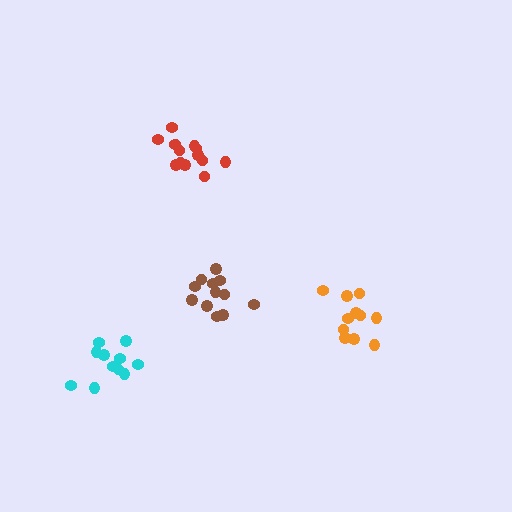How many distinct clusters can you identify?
There are 4 distinct clusters.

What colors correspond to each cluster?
The clusters are colored: orange, red, cyan, brown.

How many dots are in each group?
Group 1: 11 dots, Group 2: 14 dots, Group 3: 11 dots, Group 4: 12 dots (48 total).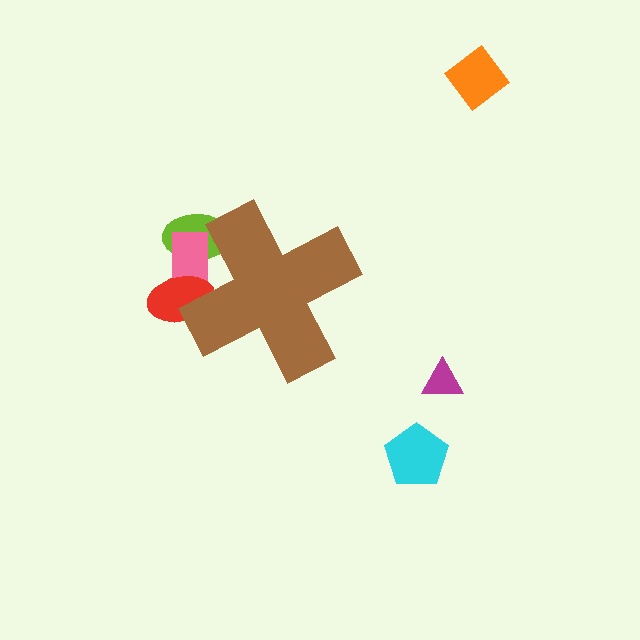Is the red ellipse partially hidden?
Yes, the red ellipse is partially hidden behind the brown cross.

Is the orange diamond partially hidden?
No, the orange diamond is fully visible.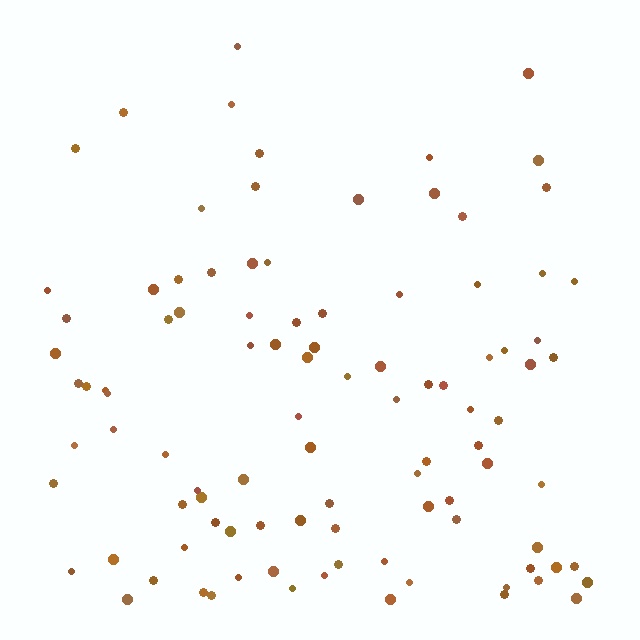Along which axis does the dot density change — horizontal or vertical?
Vertical.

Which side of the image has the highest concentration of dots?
The bottom.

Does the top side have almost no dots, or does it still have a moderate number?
Still a moderate number, just noticeably fewer than the bottom.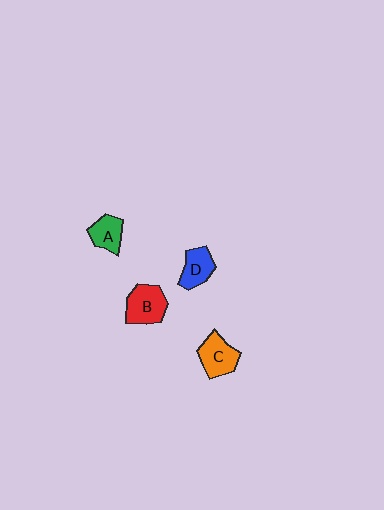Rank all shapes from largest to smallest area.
From largest to smallest: B (red), C (orange), D (blue), A (green).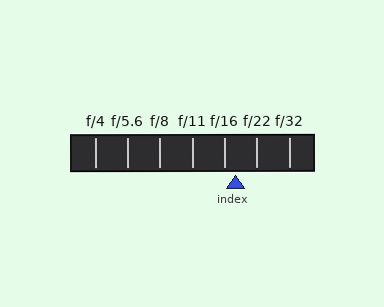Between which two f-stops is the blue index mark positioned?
The index mark is between f/16 and f/22.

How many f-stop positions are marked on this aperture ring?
There are 7 f-stop positions marked.